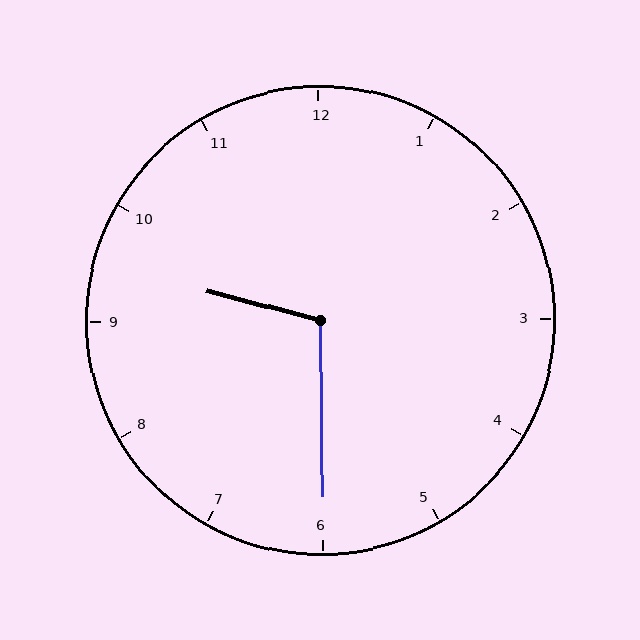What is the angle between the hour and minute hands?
Approximately 105 degrees.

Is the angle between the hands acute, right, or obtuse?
It is obtuse.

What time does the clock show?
9:30.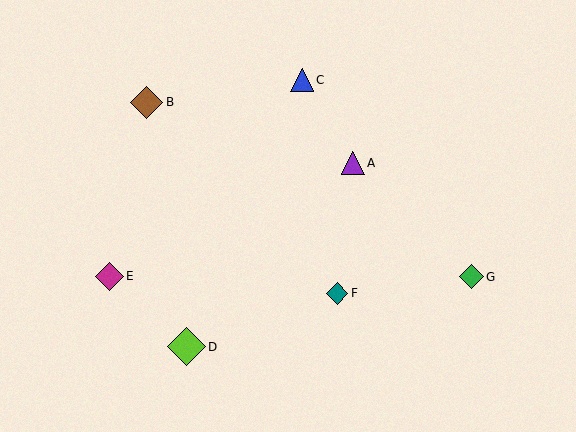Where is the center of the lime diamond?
The center of the lime diamond is at (187, 347).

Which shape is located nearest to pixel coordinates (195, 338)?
The lime diamond (labeled D) at (187, 347) is nearest to that location.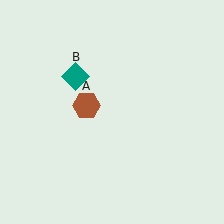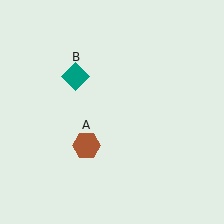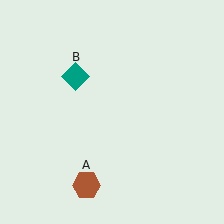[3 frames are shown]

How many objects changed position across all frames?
1 object changed position: brown hexagon (object A).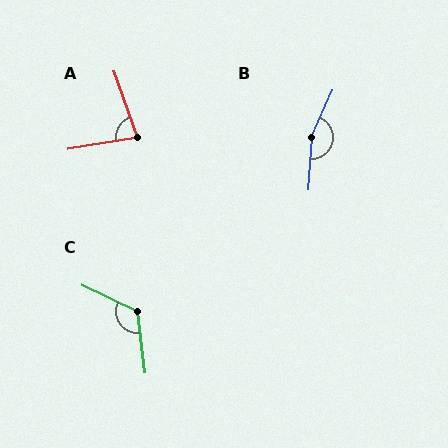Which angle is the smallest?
A, at approximately 80 degrees.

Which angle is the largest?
B, at approximately 160 degrees.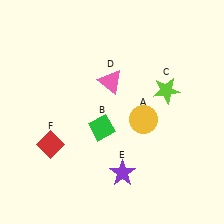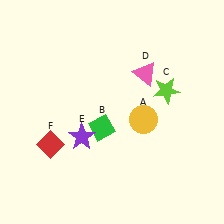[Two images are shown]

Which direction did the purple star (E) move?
The purple star (E) moved left.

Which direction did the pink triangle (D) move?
The pink triangle (D) moved right.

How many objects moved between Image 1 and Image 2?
2 objects moved between the two images.